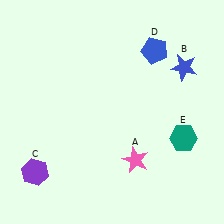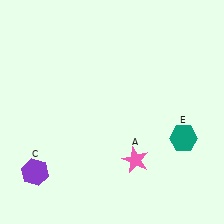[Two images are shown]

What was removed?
The blue star (B), the blue pentagon (D) were removed in Image 2.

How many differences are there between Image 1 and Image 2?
There are 2 differences between the two images.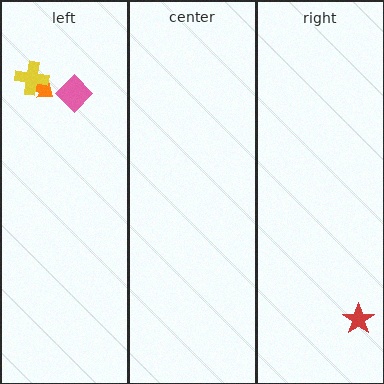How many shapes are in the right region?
1.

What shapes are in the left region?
The orange arrow, the yellow cross, the pink diamond.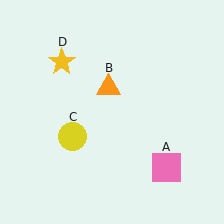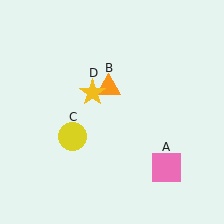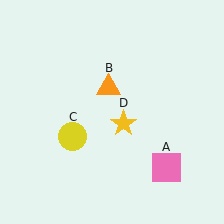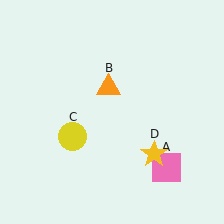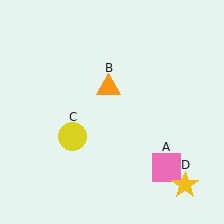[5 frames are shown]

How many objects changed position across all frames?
1 object changed position: yellow star (object D).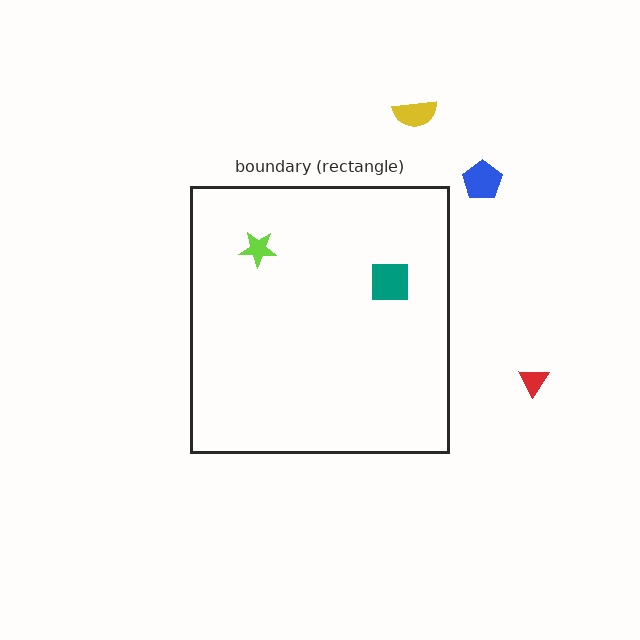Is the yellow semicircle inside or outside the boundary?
Outside.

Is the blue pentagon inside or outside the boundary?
Outside.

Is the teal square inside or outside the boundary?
Inside.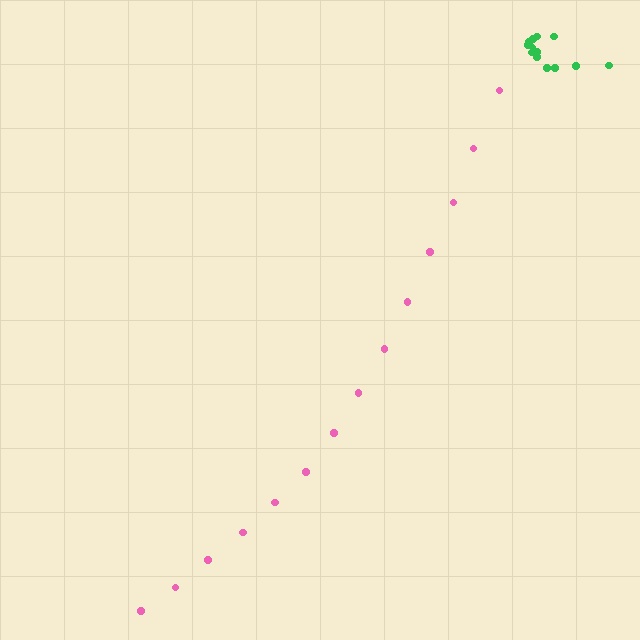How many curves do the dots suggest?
There are 2 distinct paths.